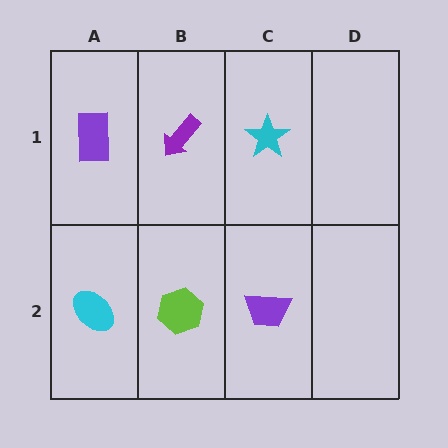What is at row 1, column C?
A cyan star.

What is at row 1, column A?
A purple rectangle.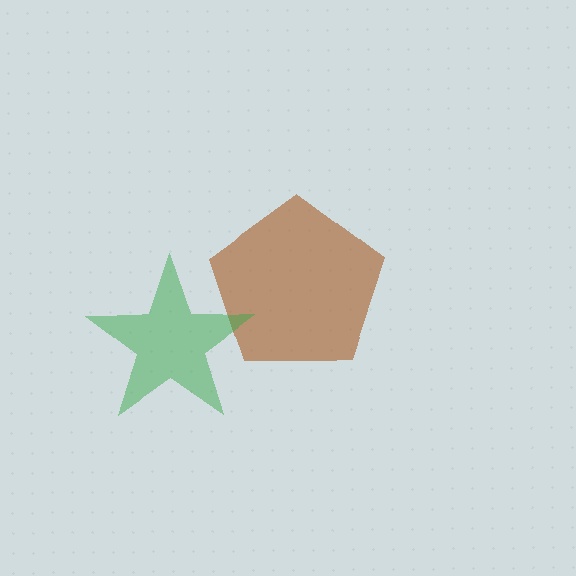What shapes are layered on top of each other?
The layered shapes are: a brown pentagon, a green star.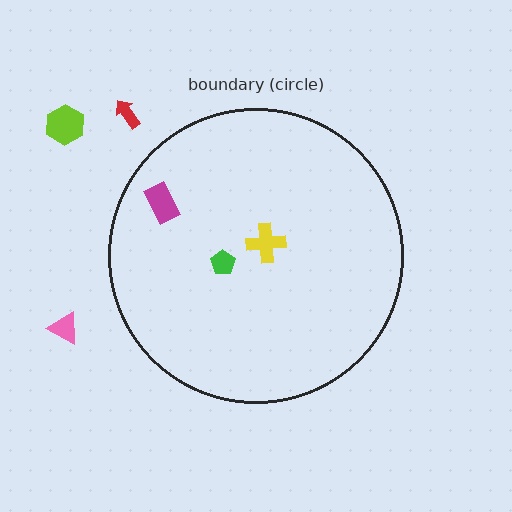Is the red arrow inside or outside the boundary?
Outside.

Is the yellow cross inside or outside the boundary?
Inside.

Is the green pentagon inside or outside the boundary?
Inside.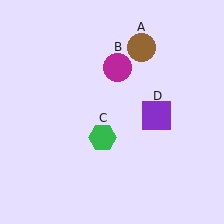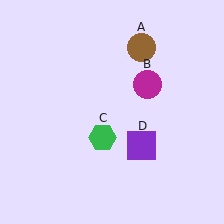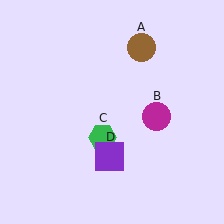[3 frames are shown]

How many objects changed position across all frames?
2 objects changed position: magenta circle (object B), purple square (object D).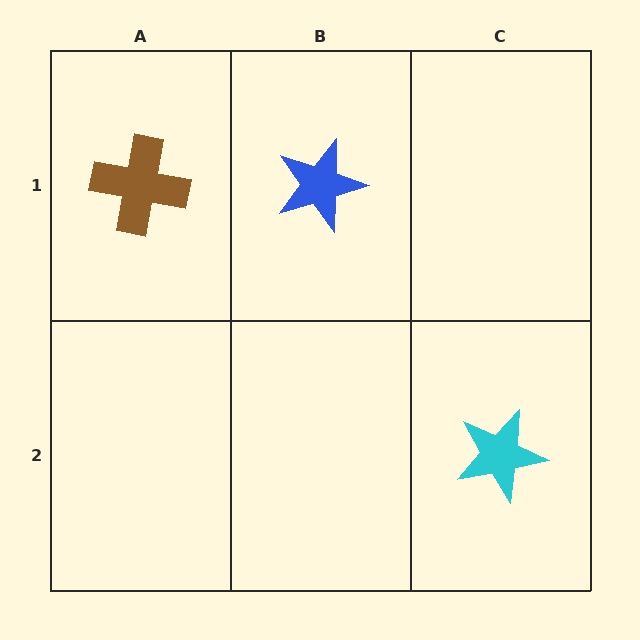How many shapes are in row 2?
1 shape.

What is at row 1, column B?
A blue star.